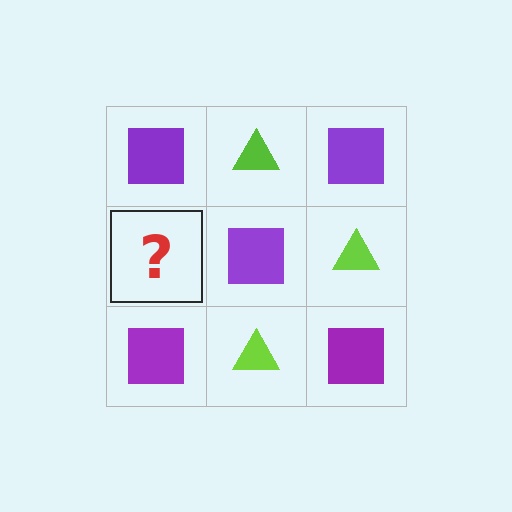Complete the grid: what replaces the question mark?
The question mark should be replaced with a lime triangle.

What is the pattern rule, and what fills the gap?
The rule is that it alternates purple square and lime triangle in a checkerboard pattern. The gap should be filled with a lime triangle.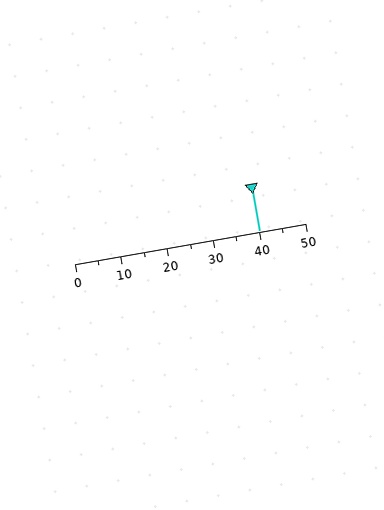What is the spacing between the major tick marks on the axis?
The major ticks are spaced 10 apart.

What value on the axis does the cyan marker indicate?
The marker indicates approximately 40.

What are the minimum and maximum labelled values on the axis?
The axis runs from 0 to 50.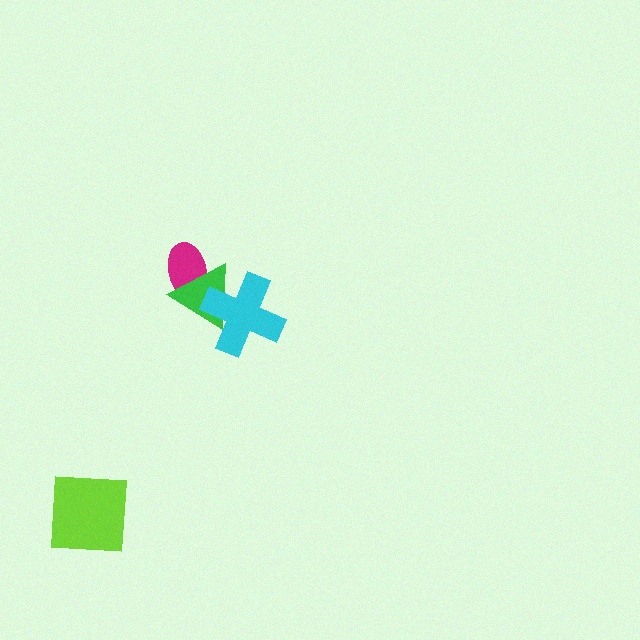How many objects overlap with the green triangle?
2 objects overlap with the green triangle.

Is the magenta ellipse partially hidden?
Yes, it is partially covered by another shape.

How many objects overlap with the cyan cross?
1 object overlaps with the cyan cross.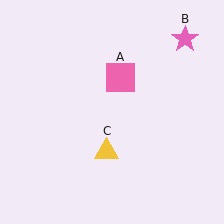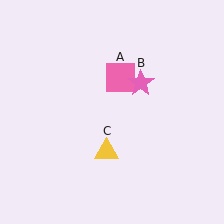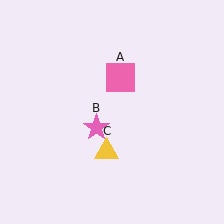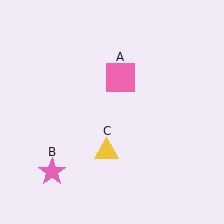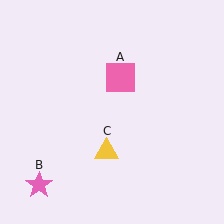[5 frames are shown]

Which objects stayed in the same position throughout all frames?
Pink square (object A) and yellow triangle (object C) remained stationary.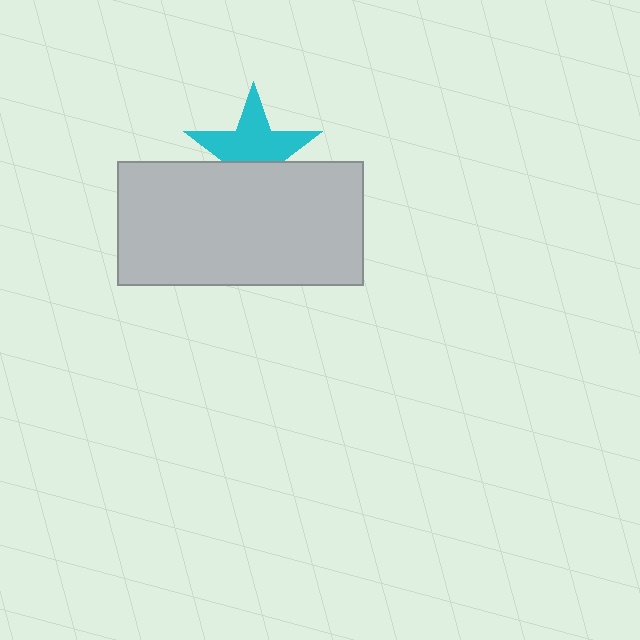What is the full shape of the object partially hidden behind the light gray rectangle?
The partially hidden object is a cyan star.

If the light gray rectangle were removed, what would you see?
You would see the complete cyan star.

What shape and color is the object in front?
The object in front is a light gray rectangle.